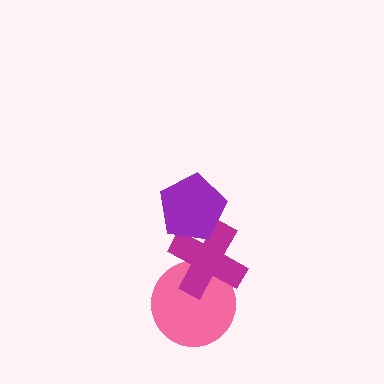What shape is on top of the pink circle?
The magenta cross is on top of the pink circle.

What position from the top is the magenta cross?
The magenta cross is 2nd from the top.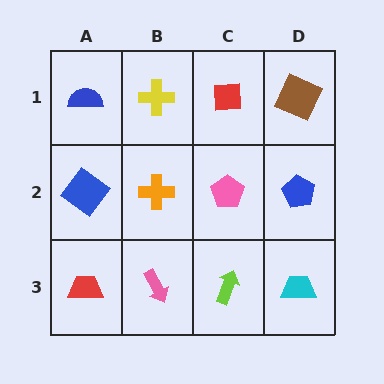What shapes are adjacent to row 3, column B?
An orange cross (row 2, column B), a red trapezoid (row 3, column A), a lime arrow (row 3, column C).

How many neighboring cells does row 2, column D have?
3.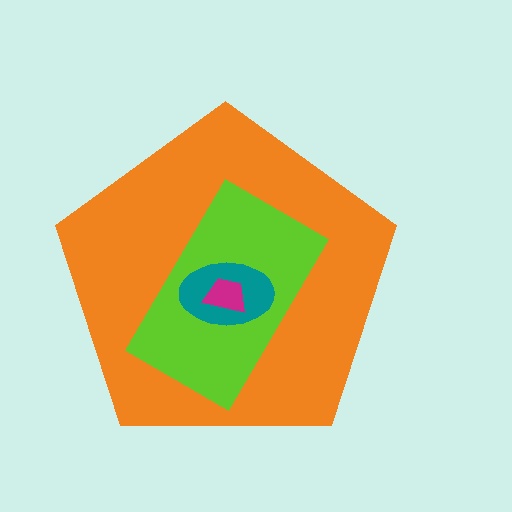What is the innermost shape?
The magenta trapezoid.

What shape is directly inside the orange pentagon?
The lime rectangle.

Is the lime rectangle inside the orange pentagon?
Yes.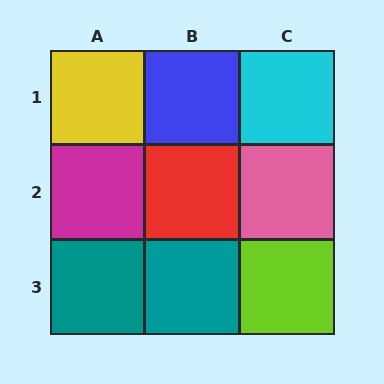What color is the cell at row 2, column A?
Magenta.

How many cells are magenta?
1 cell is magenta.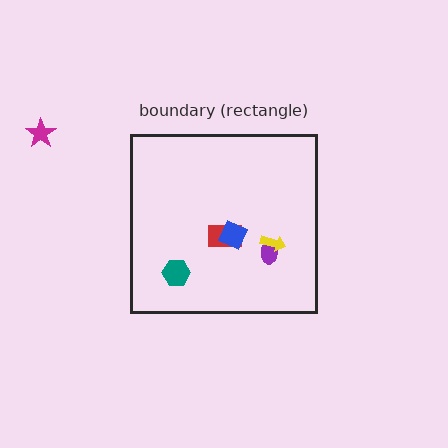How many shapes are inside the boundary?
5 inside, 1 outside.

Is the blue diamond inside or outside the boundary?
Inside.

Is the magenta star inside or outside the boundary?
Outside.